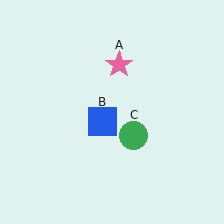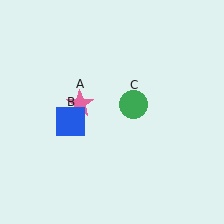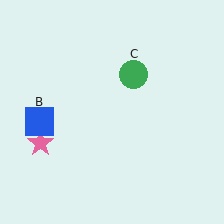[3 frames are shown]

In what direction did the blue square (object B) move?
The blue square (object B) moved left.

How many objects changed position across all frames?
3 objects changed position: pink star (object A), blue square (object B), green circle (object C).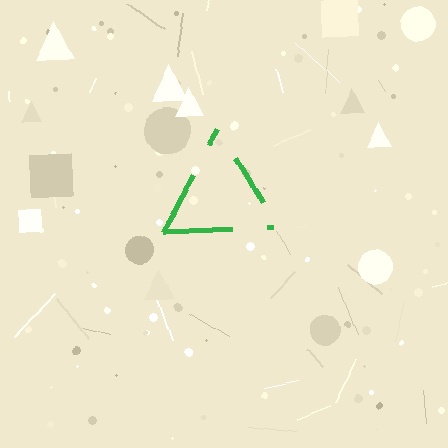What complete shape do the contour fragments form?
The contour fragments form a triangle.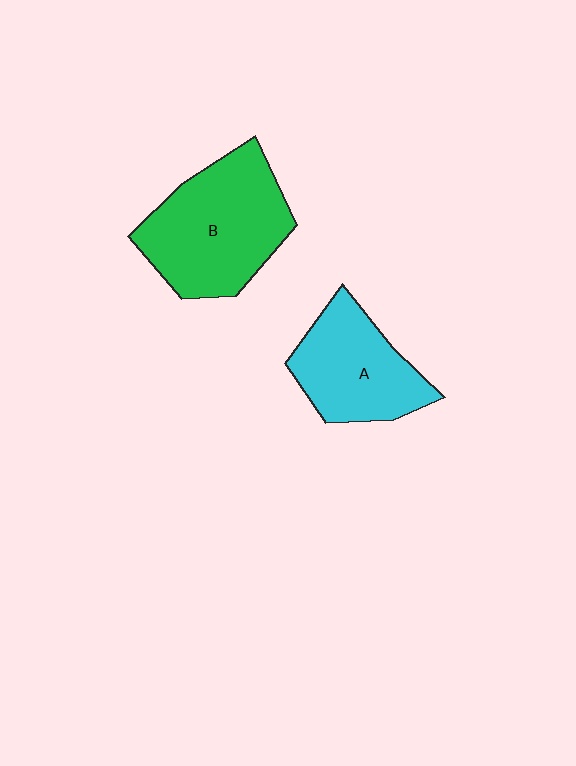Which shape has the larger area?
Shape B (green).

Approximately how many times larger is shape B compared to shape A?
Approximately 1.4 times.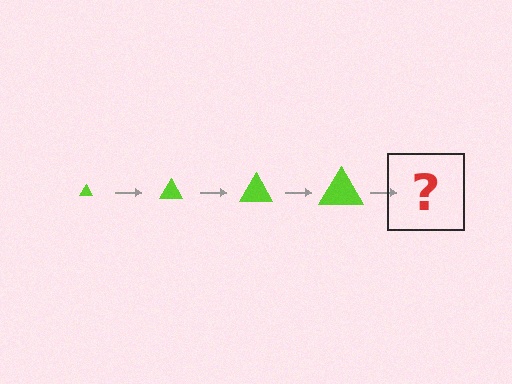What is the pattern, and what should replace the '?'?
The pattern is that the triangle gets progressively larger each step. The '?' should be a lime triangle, larger than the previous one.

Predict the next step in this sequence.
The next step is a lime triangle, larger than the previous one.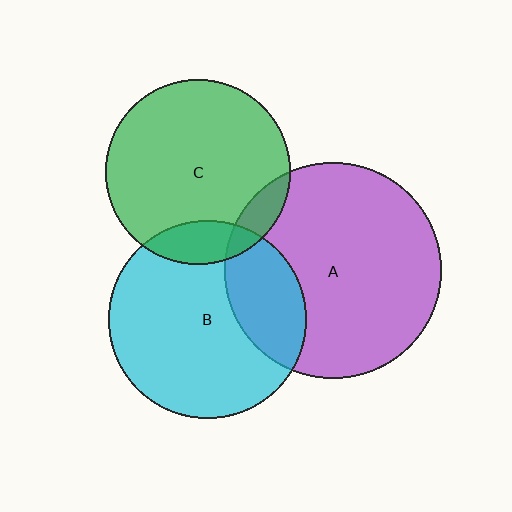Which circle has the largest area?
Circle A (purple).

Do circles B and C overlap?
Yes.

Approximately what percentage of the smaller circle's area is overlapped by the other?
Approximately 15%.